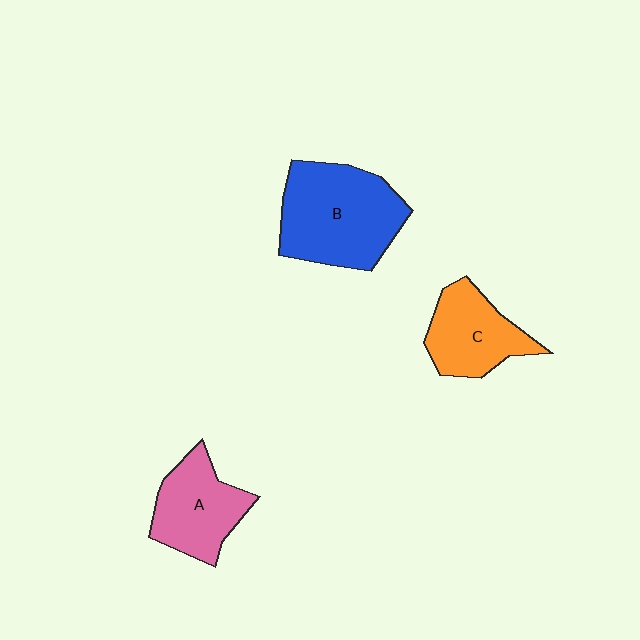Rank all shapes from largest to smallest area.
From largest to smallest: B (blue), A (pink), C (orange).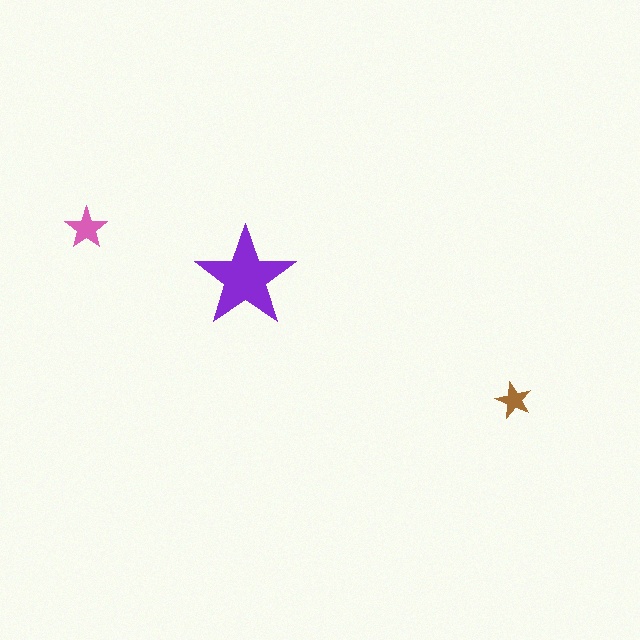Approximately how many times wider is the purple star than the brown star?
About 3 times wider.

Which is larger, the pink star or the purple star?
The purple one.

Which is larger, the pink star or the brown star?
The pink one.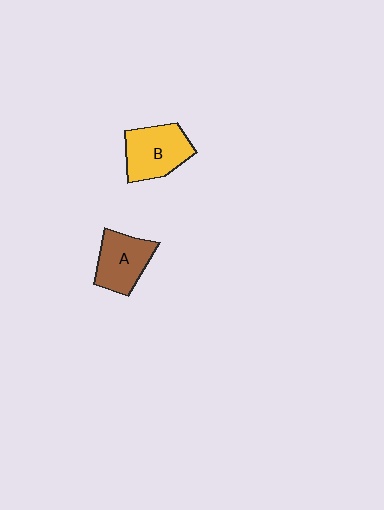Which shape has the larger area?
Shape B (yellow).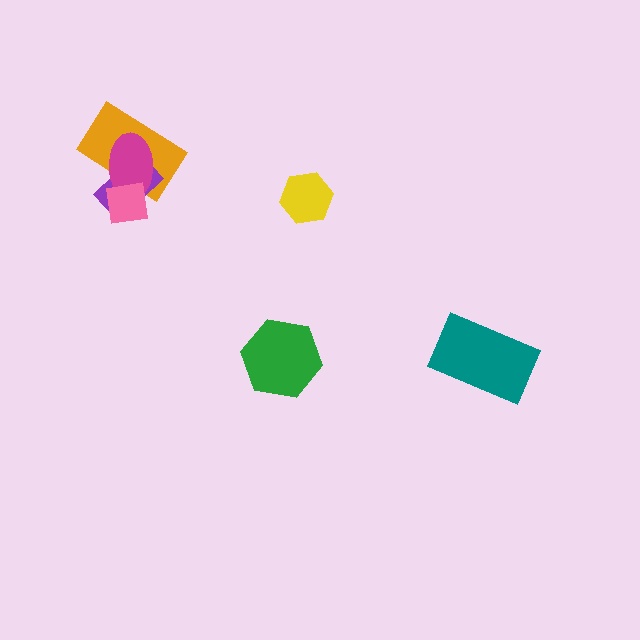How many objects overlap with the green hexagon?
0 objects overlap with the green hexagon.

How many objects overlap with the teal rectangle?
0 objects overlap with the teal rectangle.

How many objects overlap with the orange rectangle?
3 objects overlap with the orange rectangle.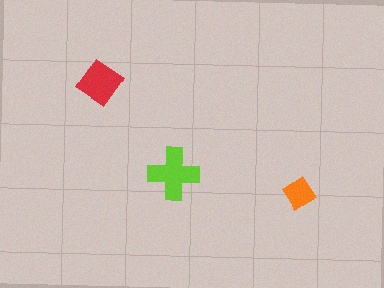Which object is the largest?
The lime cross.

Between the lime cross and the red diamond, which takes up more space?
The lime cross.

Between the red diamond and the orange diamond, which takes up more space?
The red diamond.